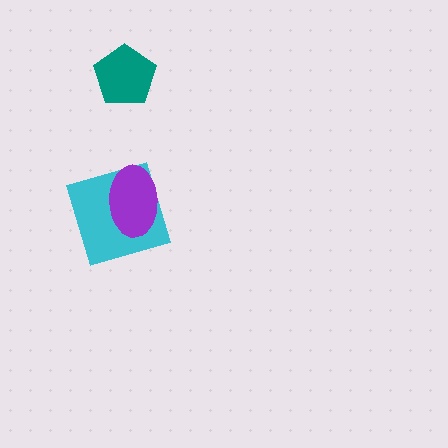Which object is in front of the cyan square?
The purple ellipse is in front of the cyan square.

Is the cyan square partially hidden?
Yes, it is partially covered by another shape.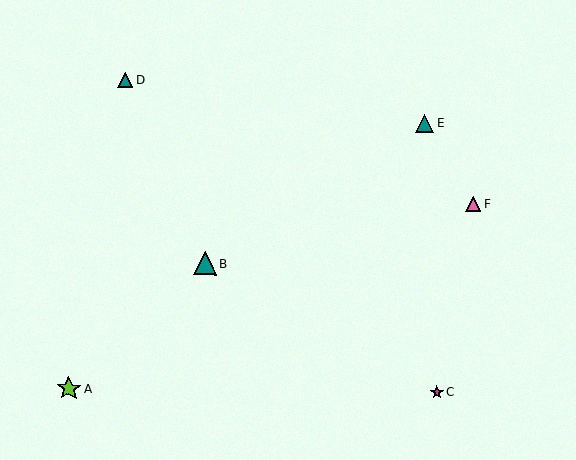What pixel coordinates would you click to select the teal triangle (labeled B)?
Click at (205, 263) to select the teal triangle B.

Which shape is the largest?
The lime star (labeled A) is the largest.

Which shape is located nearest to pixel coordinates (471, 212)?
The pink triangle (labeled F) at (473, 204) is nearest to that location.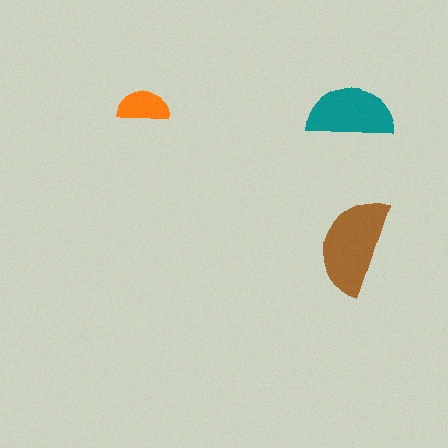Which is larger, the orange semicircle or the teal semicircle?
The teal one.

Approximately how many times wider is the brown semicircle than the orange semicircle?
About 2 times wider.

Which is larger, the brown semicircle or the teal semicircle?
The brown one.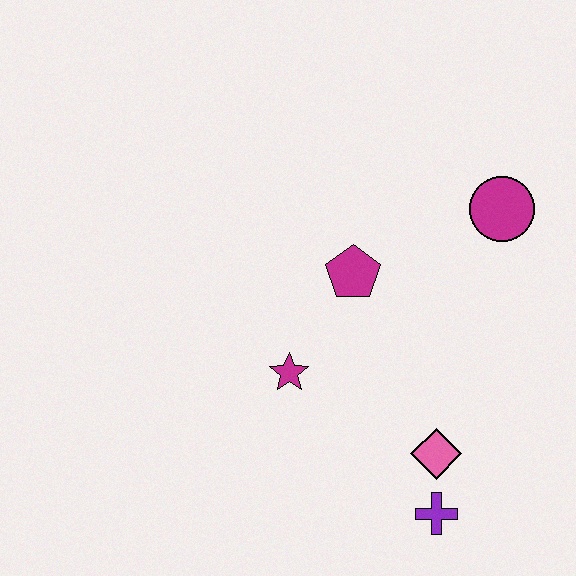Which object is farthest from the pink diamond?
The magenta circle is farthest from the pink diamond.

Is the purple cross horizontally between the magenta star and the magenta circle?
Yes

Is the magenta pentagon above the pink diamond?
Yes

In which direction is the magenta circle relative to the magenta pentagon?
The magenta circle is to the right of the magenta pentagon.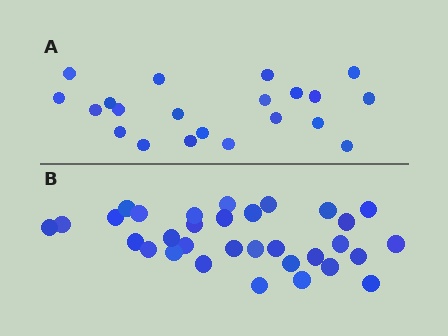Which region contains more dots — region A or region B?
Region B (the bottom region) has more dots.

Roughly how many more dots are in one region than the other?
Region B has roughly 12 or so more dots than region A.